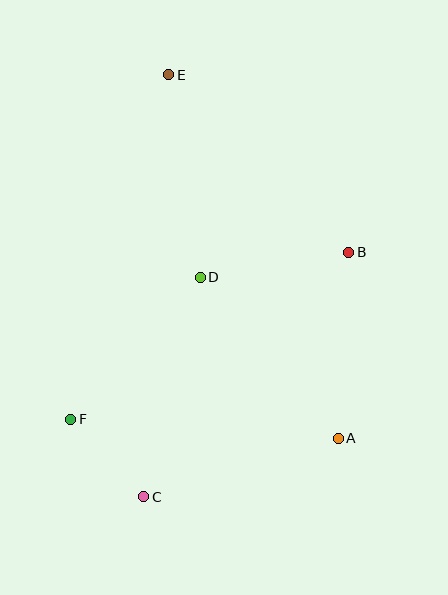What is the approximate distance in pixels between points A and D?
The distance between A and D is approximately 212 pixels.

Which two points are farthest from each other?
Points C and E are farthest from each other.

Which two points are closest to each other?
Points C and F are closest to each other.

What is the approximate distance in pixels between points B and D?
The distance between B and D is approximately 150 pixels.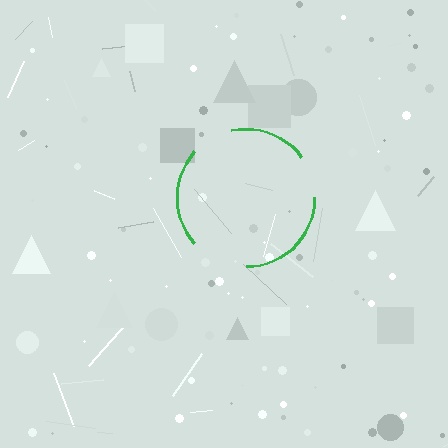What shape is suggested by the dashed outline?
The dashed outline suggests a circle.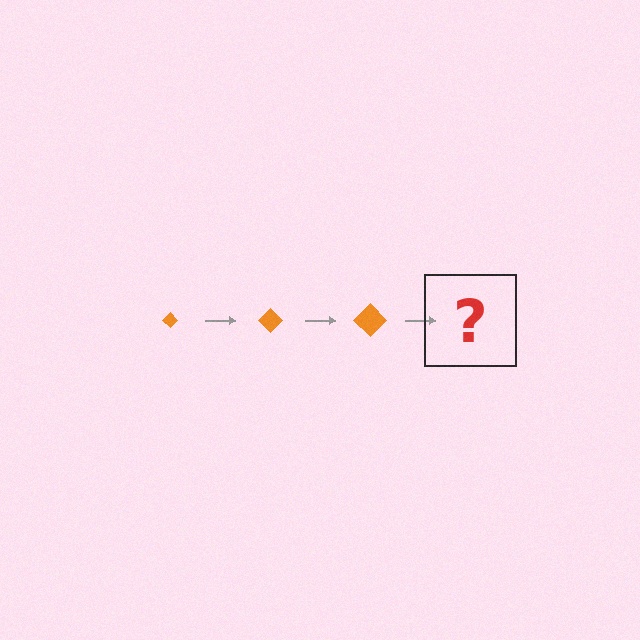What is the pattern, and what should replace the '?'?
The pattern is that the diamond gets progressively larger each step. The '?' should be an orange diamond, larger than the previous one.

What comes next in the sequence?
The next element should be an orange diamond, larger than the previous one.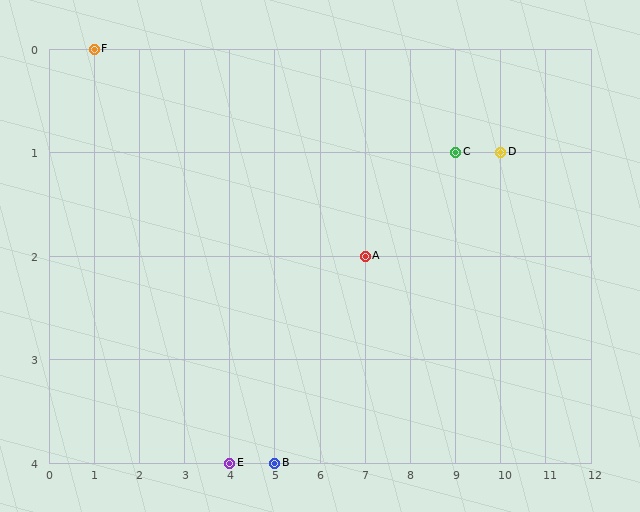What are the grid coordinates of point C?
Point C is at grid coordinates (9, 1).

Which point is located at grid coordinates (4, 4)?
Point E is at (4, 4).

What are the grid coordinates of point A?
Point A is at grid coordinates (7, 2).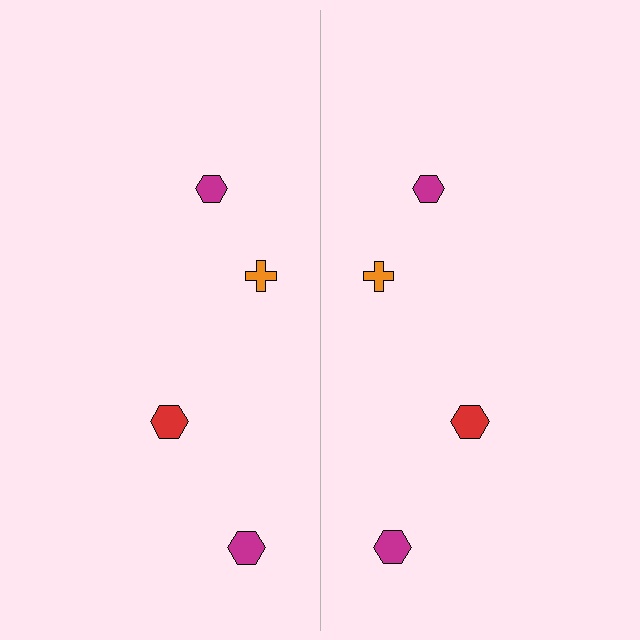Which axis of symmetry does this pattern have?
The pattern has a vertical axis of symmetry running through the center of the image.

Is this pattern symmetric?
Yes, this pattern has bilateral (reflection) symmetry.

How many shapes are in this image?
There are 8 shapes in this image.